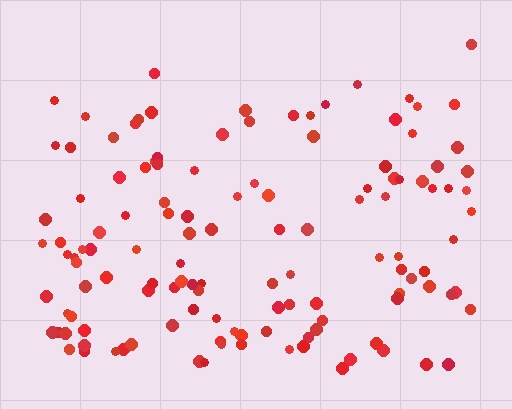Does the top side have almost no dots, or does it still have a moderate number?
Still a moderate number, just noticeably fewer than the bottom.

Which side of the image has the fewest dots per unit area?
The top.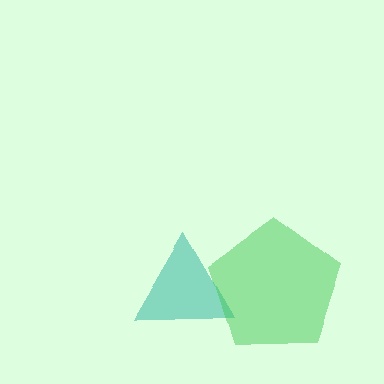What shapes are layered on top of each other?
The layered shapes are: a teal triangle, a green pentagon.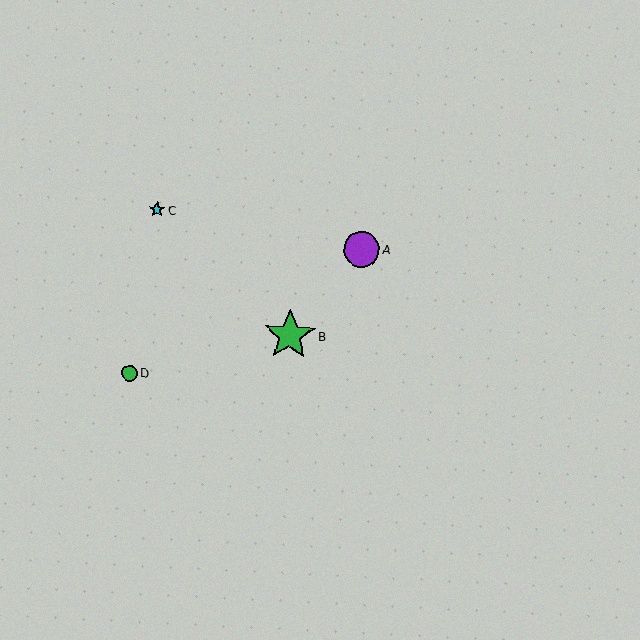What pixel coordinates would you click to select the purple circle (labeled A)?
Click at (361, 249) to select the purple circle A.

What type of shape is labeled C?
Shape C is a cyan star.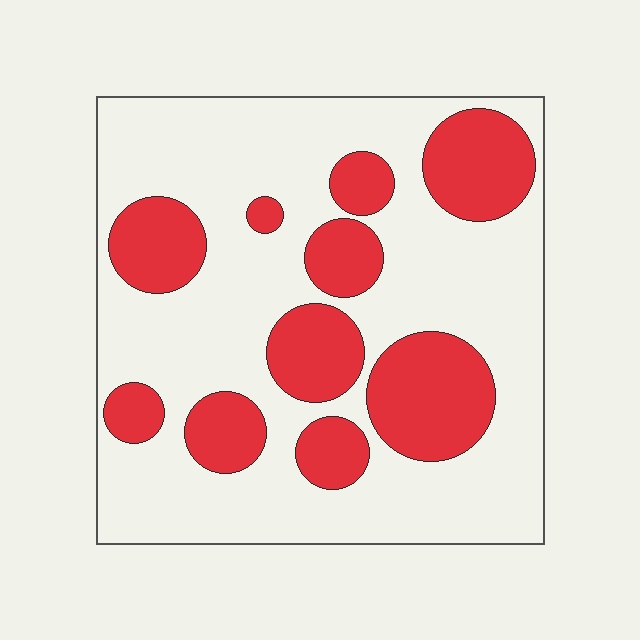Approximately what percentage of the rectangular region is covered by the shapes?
Approximately 30%.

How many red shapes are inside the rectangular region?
10.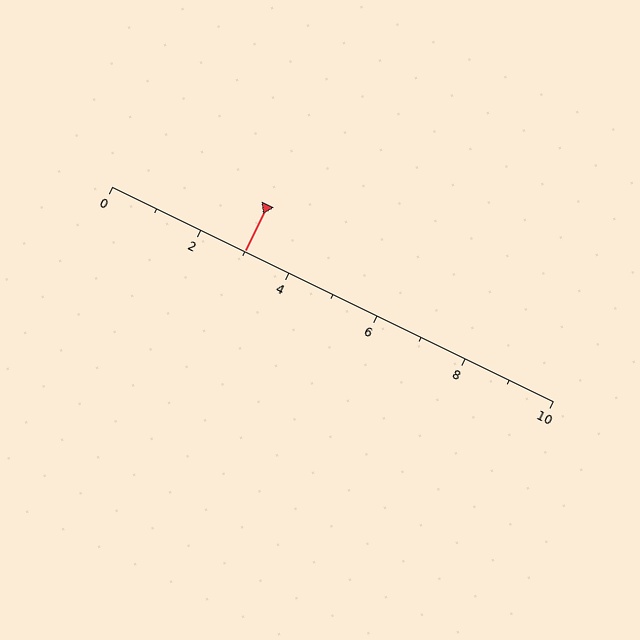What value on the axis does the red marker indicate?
The marker indicates approximately 3.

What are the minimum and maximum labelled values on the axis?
The axis runs from 0 to 10.